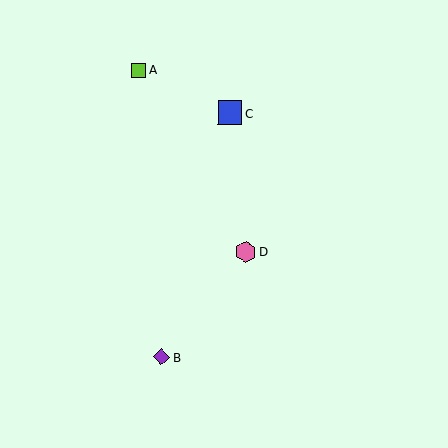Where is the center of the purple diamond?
The center of the purple diamond is at (161, 357).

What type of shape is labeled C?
Shape C is a blue square.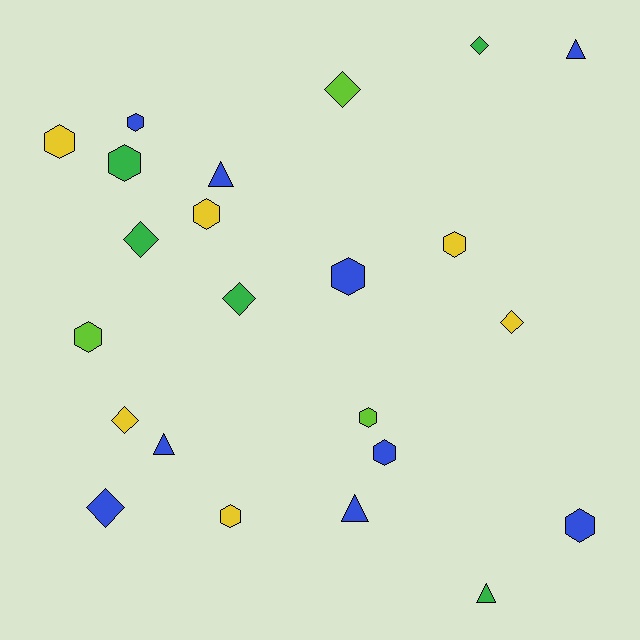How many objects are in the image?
There are 23 objects.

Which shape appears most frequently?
Hexagon, with 11 objects.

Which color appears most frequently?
Blue, with 9 objects.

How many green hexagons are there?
There is 1 green hexagon.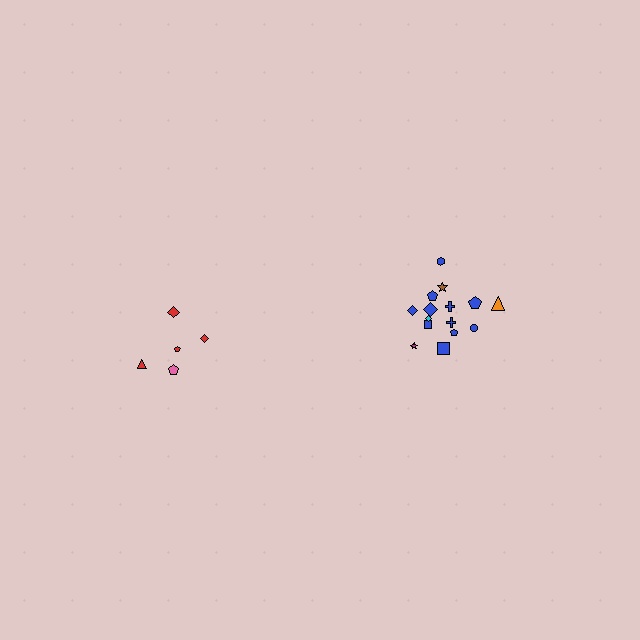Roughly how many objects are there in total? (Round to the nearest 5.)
Roughly 20 objects in total.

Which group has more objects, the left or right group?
The right group.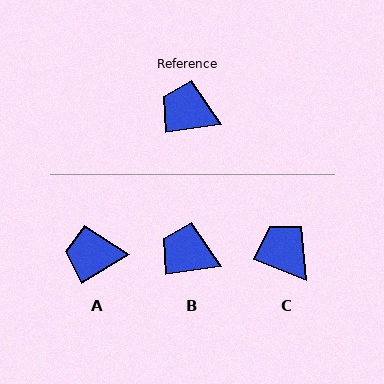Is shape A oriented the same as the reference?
No, it is off by about 24 degrees.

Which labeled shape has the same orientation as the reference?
B.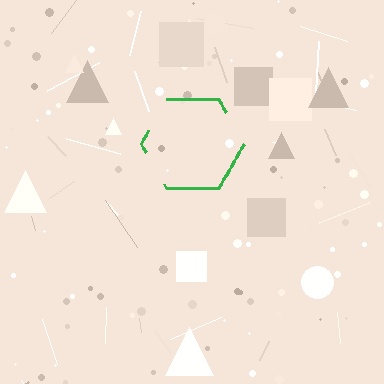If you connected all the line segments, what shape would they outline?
They would outline a hexagon.